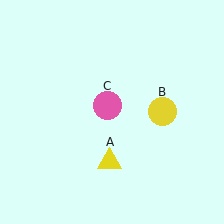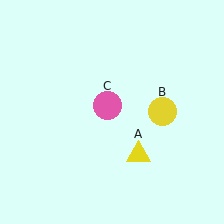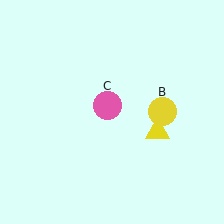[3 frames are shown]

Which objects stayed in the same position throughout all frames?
Yellow circle (object B) and pink circle (object C) remained stationary.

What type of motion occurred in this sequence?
The yellow triangle (object A) rotated counterclockwise around the center of the scene.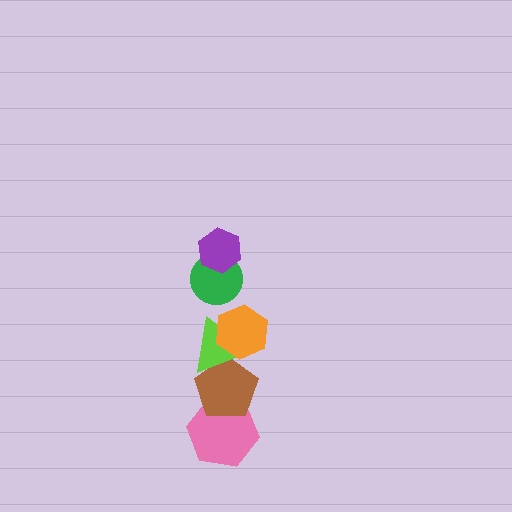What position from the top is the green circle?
The green circle is 2nd from the top.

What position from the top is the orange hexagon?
The orange hexagon is 3rd from the top.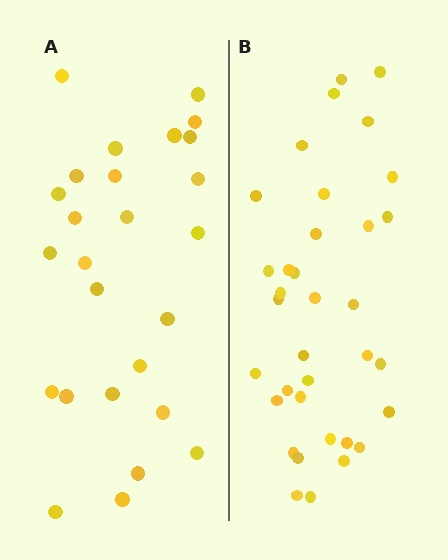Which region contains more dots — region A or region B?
Region B (the right region) has more dots.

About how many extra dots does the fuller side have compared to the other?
Region B has roughly 8 or so more dots than region A.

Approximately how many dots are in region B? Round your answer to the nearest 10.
About 40 dots. (The exact count is 35, which rounds to 40.)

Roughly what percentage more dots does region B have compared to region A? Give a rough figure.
About 35% more.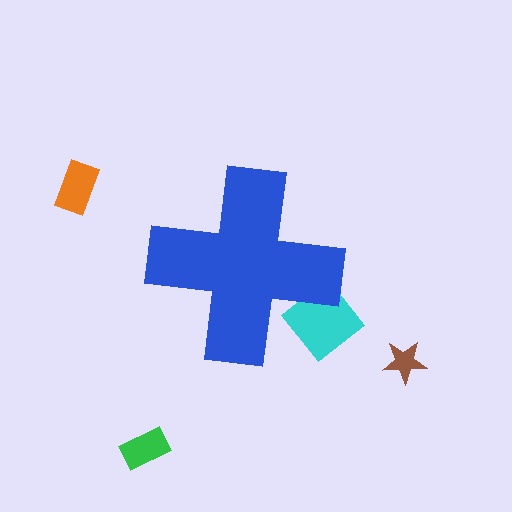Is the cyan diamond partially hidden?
Yes, the cyan diamond is partially hidden behind the blue cross.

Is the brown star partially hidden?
No, the brown star is fully visible.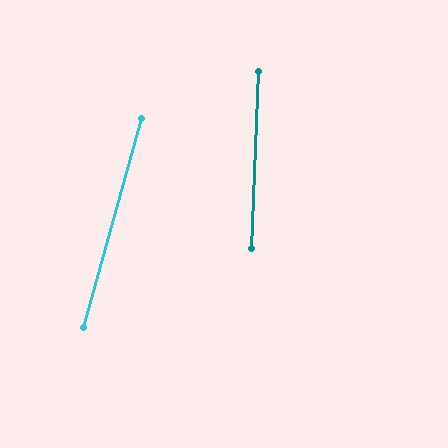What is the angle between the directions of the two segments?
Approximately 13 degrees.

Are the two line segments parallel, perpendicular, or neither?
Neither parallel nor perpendicular — they differ by about 13°.